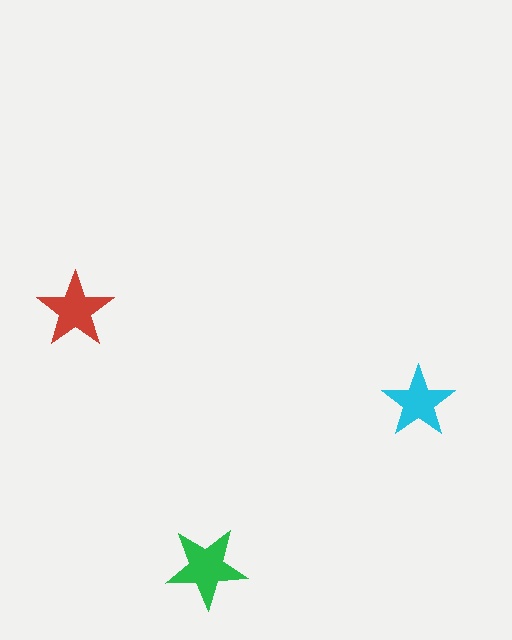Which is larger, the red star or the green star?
The green one.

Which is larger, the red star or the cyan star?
The red one.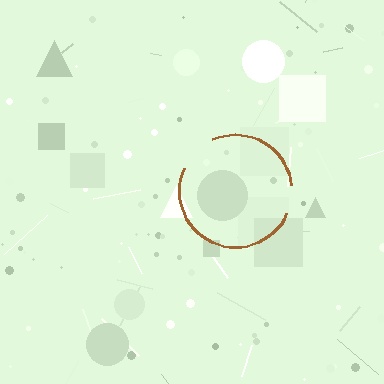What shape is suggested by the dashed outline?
The dashed outline suggests a circle.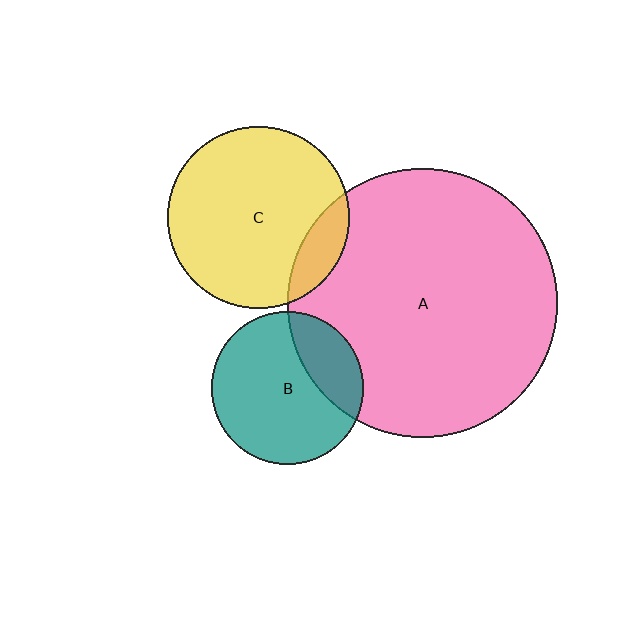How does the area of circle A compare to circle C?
Approximately 2.2 times.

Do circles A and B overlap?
Yes.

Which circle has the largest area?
Circle A (pink).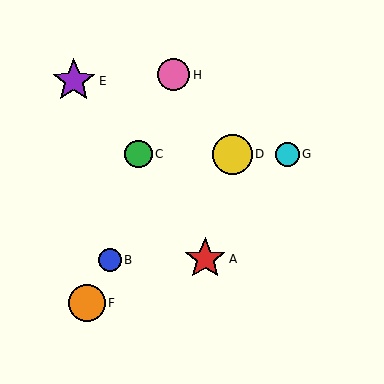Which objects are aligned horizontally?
Objects C, D, G are aligned horizontally.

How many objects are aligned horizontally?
3 objects (C, D, G) are aligned horizontally.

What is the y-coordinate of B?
Object B is at y≈261.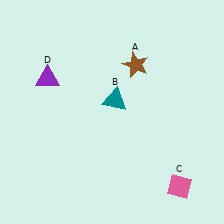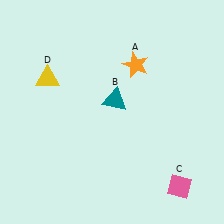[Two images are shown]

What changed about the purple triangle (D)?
In Image 1, D is purple. In Image 2, it changed to yellow.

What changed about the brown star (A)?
In Image 1, A is brown. In Image 2, it changed to orange.